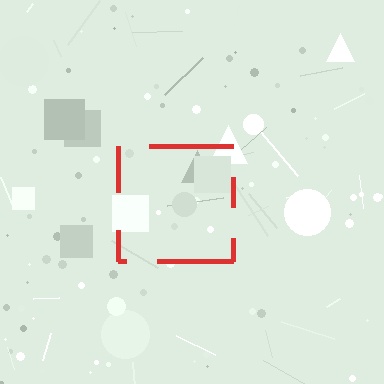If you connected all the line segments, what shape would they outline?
They would outline a square.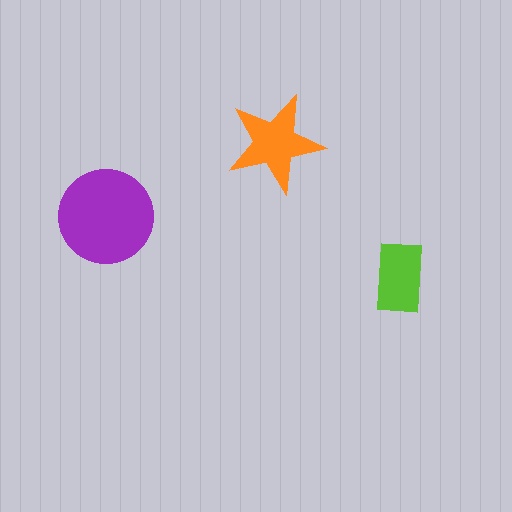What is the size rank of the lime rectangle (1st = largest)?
3rd.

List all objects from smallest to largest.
The lime rectangle, the orange star, the purple circle.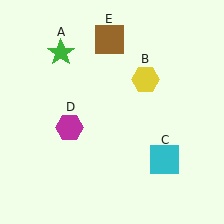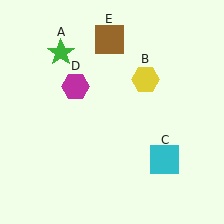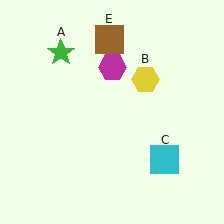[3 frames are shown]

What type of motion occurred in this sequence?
The magenta hexagon (object D) rotated clockwise around the center of the scene.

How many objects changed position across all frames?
1 object changed position: magenta hexagon (object D).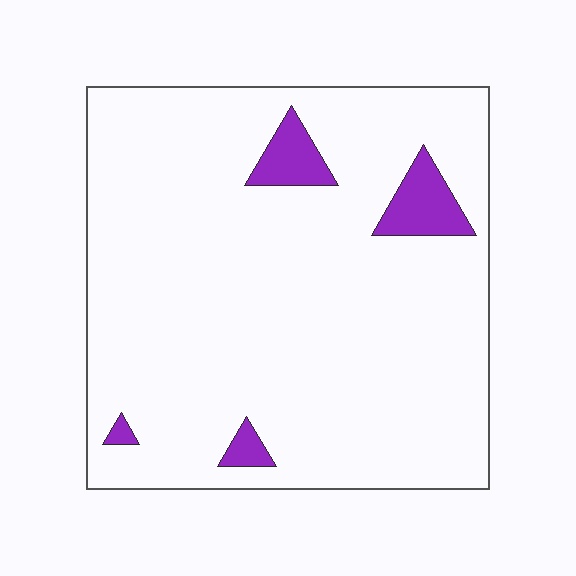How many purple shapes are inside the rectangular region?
4.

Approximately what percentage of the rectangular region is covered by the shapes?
Approximately 5%.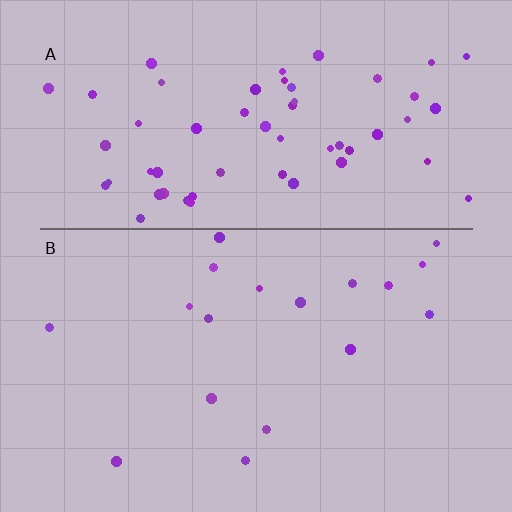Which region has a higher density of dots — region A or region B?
A (the top).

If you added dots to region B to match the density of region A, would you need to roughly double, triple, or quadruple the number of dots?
Approximately triple.